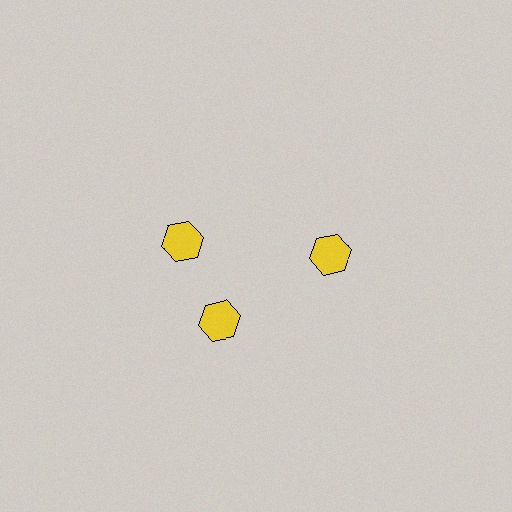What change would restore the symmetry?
The symmetry would be restored by rotating it back into even spacing with its neighbors so that all 3 hexagons sit at equal angles and equal distance from the center.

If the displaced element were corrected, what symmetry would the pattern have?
It would have 3-fold rotational symmetry — the pattern would map onto itself every 120 degrees.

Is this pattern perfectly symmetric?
No. The 3 yellow hexagons are arranged in a ring, but one element near the 11 o'clock position is rotated out of alignment along the ring, breaking the 3-fold rotational symmetry.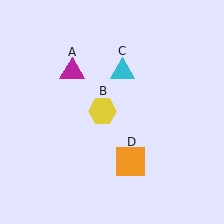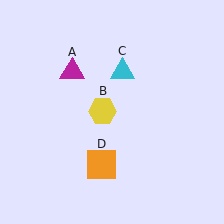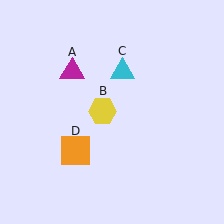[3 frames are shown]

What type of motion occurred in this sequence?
The orange square (object D) rotated clockwise around the center of the scene.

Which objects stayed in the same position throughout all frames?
Magenta triangle (object A) and yellow hexagon (object B) and cyan triangle (object C) remained stationary.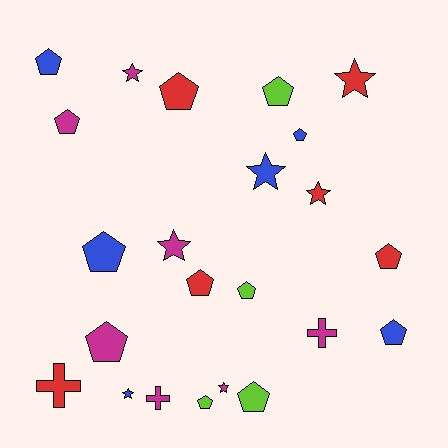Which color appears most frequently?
Magenta, with 7 objects.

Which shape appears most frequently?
Pentagon, with 13 objects.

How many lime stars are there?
There are no lime stars.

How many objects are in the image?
There are 23 objects.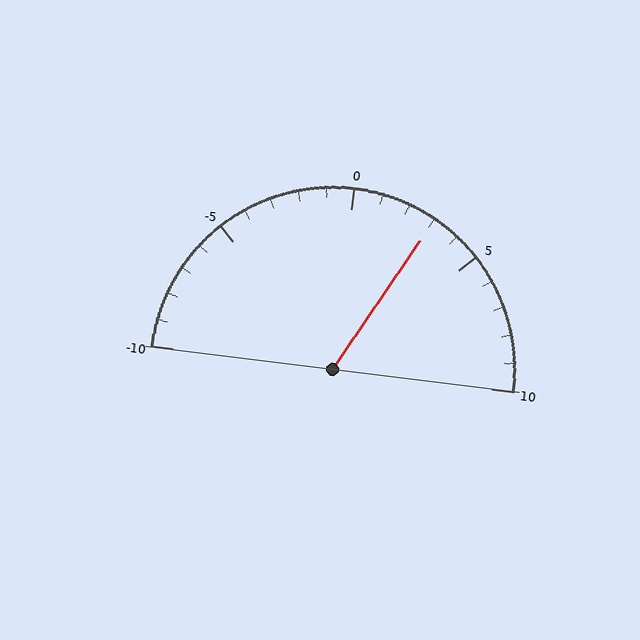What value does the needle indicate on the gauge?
The needle indicates approximately 3.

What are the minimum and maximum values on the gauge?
The gauge ranges from -10 to 10.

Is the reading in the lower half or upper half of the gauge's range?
The reading is in the upper half of the range (-10 to 10).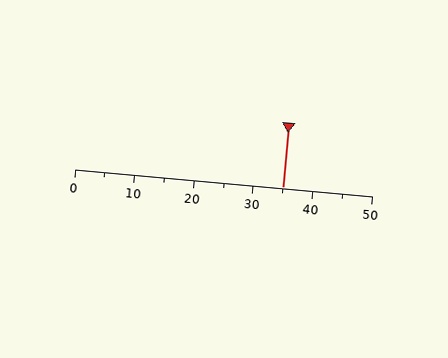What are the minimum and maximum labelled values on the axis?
The axis runs from 0 to 50.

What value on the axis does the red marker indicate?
The marker indicates approximately 35.